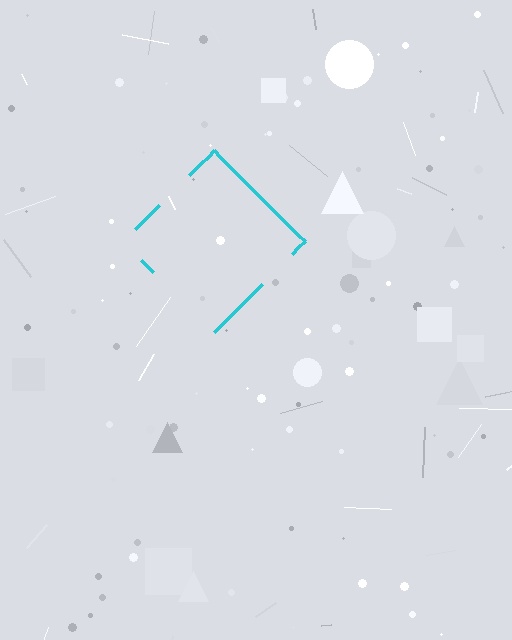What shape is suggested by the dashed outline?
The dashed outline suggests a diamond.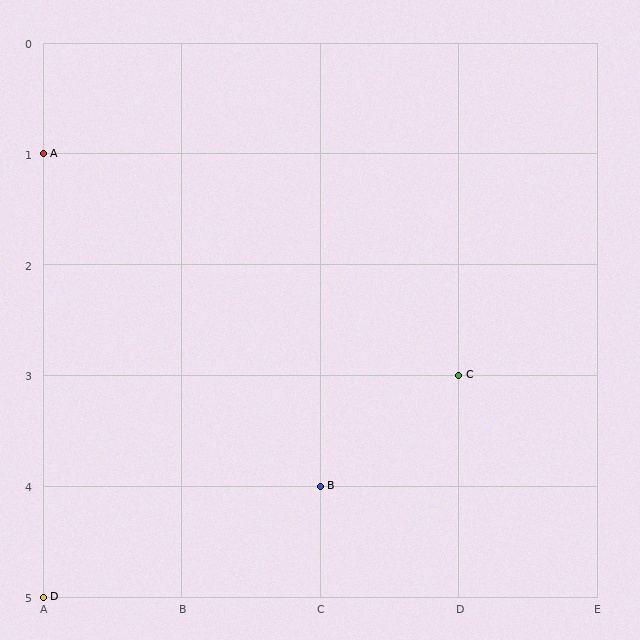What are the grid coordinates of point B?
Point B is at grid coordinates (C, 4).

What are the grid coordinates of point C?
Point C is at grid coordinates (D, 3).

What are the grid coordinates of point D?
Point D is at grid coordinates (A, 5).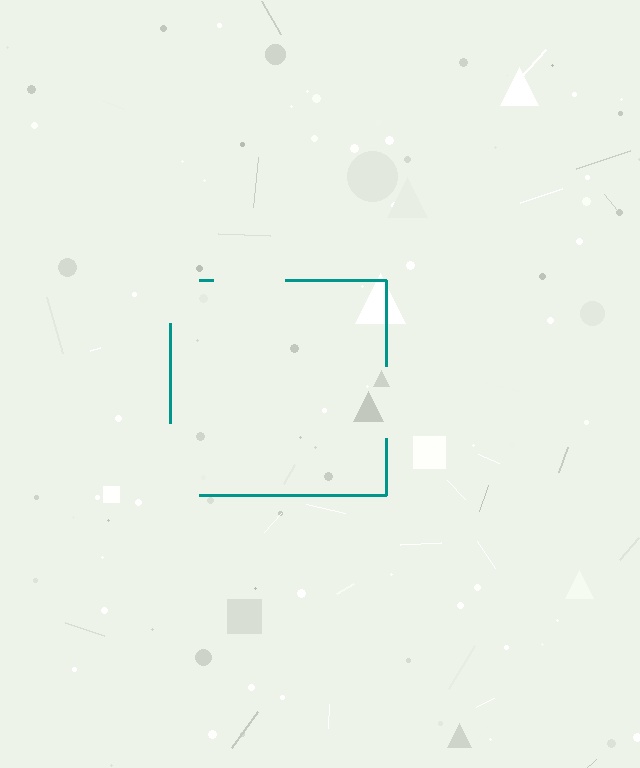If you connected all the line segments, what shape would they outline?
They would outline a square.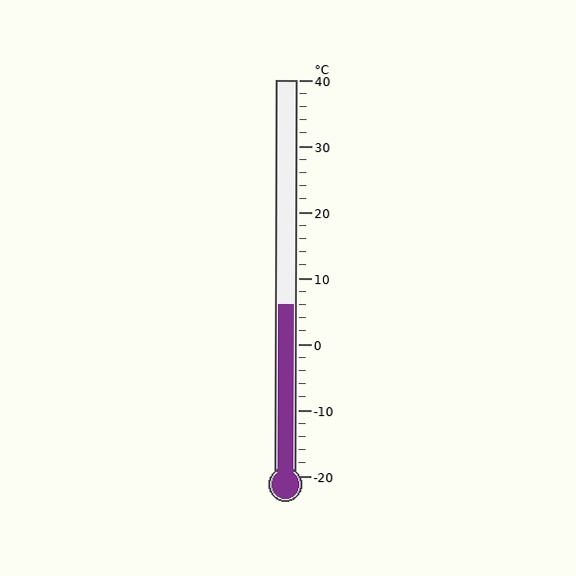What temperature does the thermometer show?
The thermometer shows approximately 6°C.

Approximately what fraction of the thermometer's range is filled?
The thermometer is filled to approximately 45% of its range.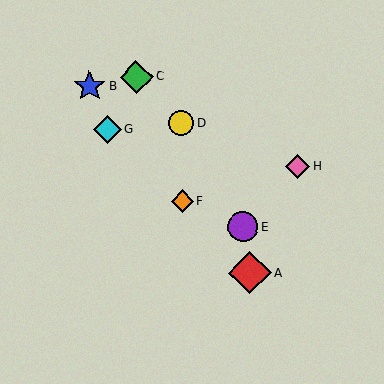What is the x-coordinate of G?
Object G is at x≈108.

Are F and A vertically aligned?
No, F is at x≈182 and A is at x≈250.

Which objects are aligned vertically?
Objects D, F are aligned vertically.